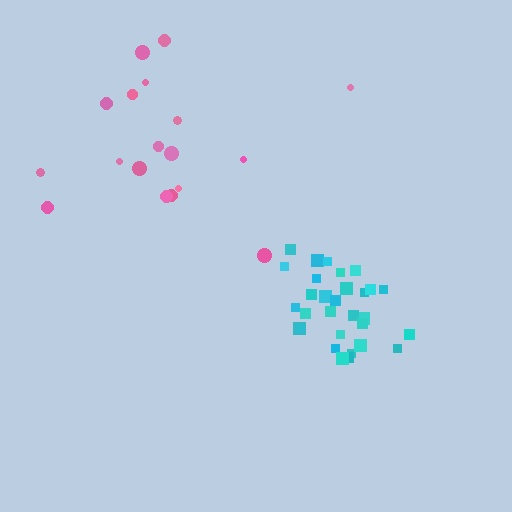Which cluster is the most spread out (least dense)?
Pink.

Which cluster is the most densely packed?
Cyan.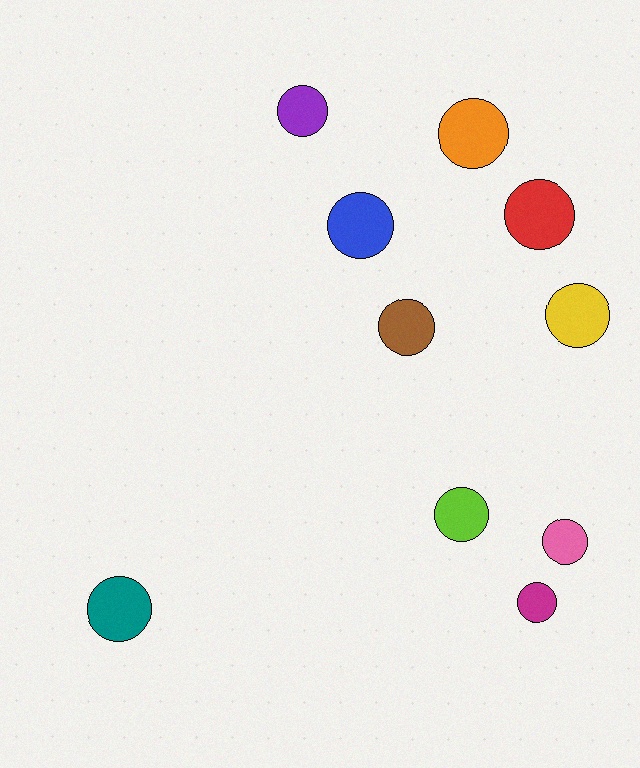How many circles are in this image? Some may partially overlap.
There are 10 circles.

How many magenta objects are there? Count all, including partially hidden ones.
There is 1 magenta object.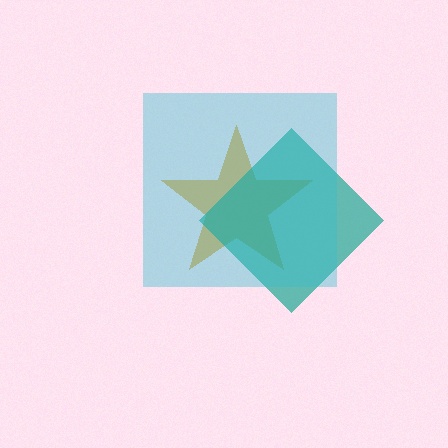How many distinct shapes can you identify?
There are 3 distinct shapes: an orange star, a teal diamond, a cyan square.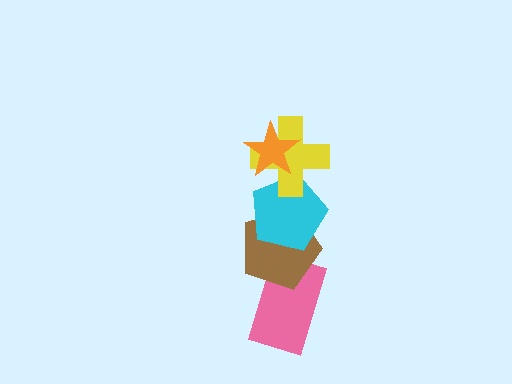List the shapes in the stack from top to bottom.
From top to bottom: the orange star, the yellow cross, the cyan pentagon, the brown pentagon, the pink rectangle.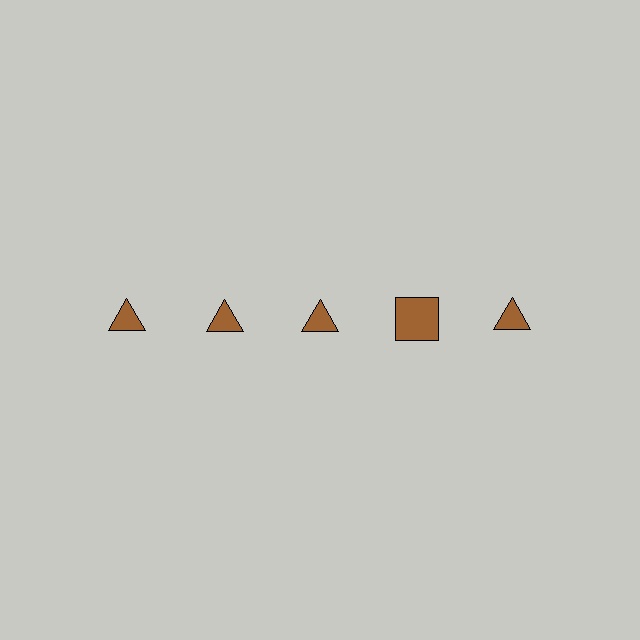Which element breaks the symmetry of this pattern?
The brown square in the top row, second from right column breaks the symmetry. All other shapes are brown triangles.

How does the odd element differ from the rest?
It has a different shape: square instead of triangle.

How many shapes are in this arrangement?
There are 5 shapes arranged in a grid pattern.